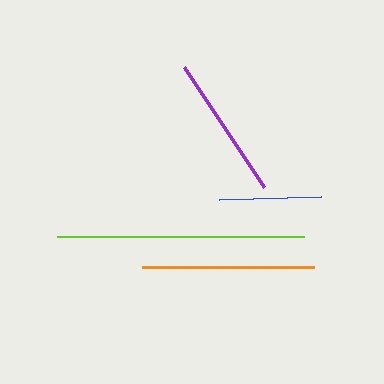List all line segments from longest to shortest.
From longest to shortest: lime, orange, purple, blue.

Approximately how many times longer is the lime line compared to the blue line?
The lime line is approximately 2.4 times the length of the blue line.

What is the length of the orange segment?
The orange segment is approximately 171 pixels long.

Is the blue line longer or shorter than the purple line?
The purple line is longer than the blue line.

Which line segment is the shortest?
The blue line is the shortest at approximately 101 pixels.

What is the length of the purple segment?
The purple segment is approximately 143 pixels long.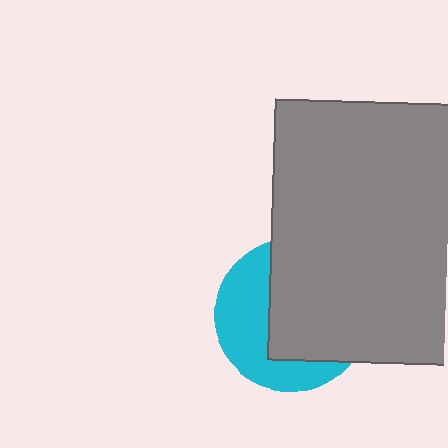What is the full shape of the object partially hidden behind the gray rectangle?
The partially hidden object is a cyan circle.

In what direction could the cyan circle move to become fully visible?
The cyan circle could move left. That would shift it out from behind the gray rectangle entirely.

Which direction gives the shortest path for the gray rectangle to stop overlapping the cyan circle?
Moving right gives the shortest separation.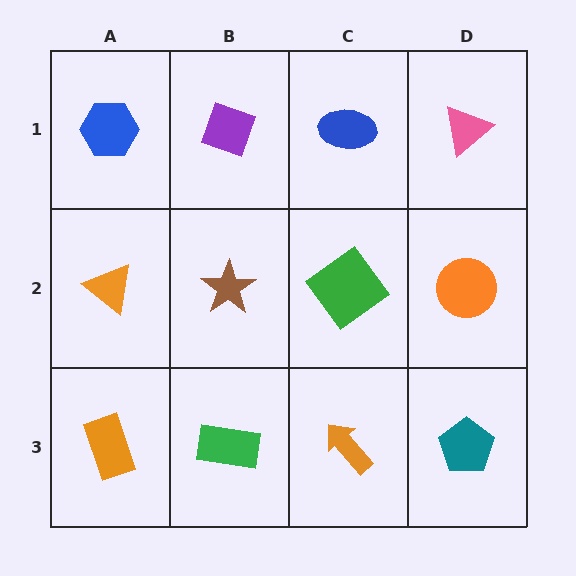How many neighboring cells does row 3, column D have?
2.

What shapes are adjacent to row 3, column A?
An orange triangle (row 2, column A), a green rectangle (row 3, column B).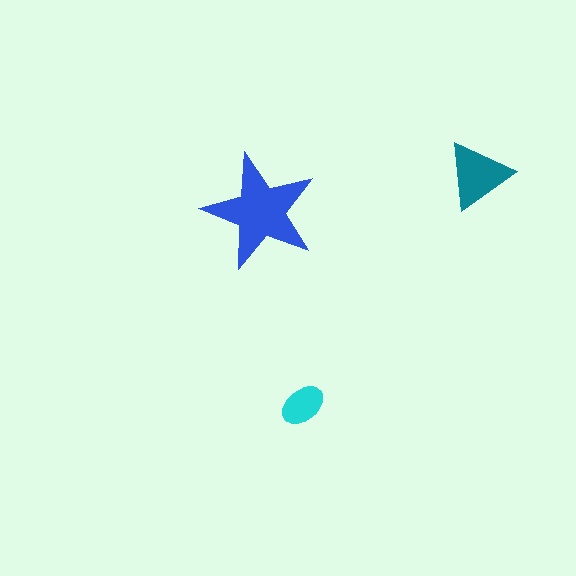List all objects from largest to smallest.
The blue star, the teal triangle, the cyan ellipse.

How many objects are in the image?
There are 3 objects in the image.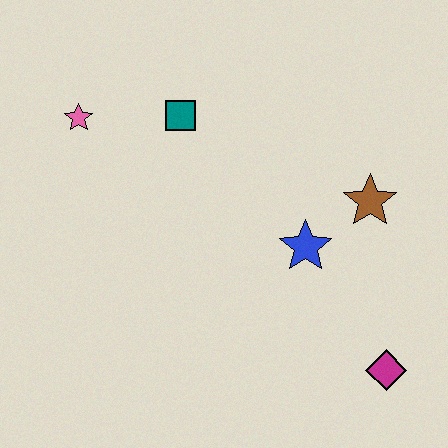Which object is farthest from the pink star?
The magenta diamond is farthest from the pink star.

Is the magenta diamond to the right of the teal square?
Yes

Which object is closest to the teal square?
The pink star is closest to the teal square.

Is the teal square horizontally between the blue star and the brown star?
No